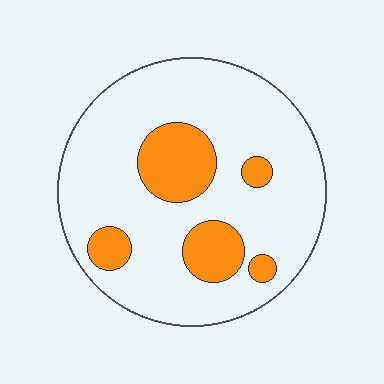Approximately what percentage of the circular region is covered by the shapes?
Approximately 20%.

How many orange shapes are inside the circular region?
5.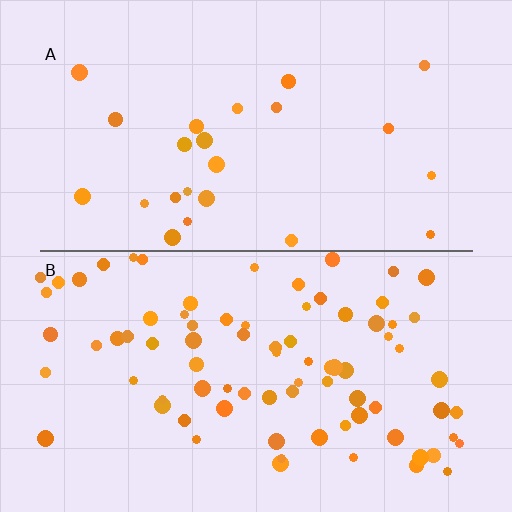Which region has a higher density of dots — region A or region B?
B (the bottom).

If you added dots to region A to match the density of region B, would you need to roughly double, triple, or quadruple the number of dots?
Approximately triple.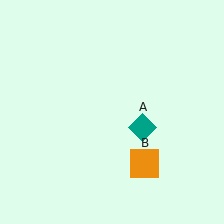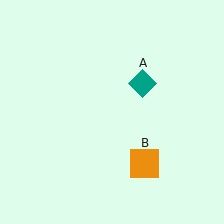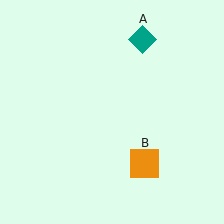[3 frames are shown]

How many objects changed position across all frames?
1 object changed position: teal diamond (object A).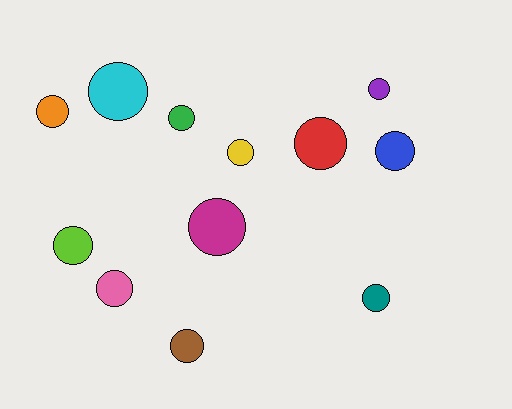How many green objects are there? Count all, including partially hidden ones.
There is 1 green object.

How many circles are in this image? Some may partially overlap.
There are 12 circles.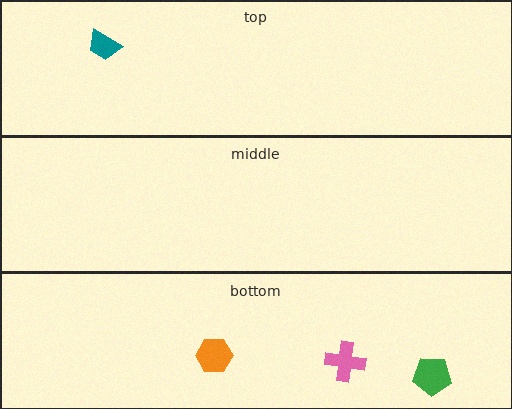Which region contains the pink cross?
The bottom region.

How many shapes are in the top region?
1.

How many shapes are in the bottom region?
3.